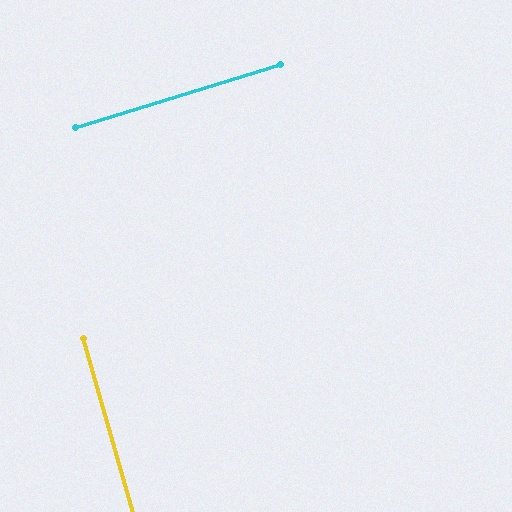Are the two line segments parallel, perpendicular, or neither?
Perpendicular — they meet at approximately 89°.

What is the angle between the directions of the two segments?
Approximately 89 degrees.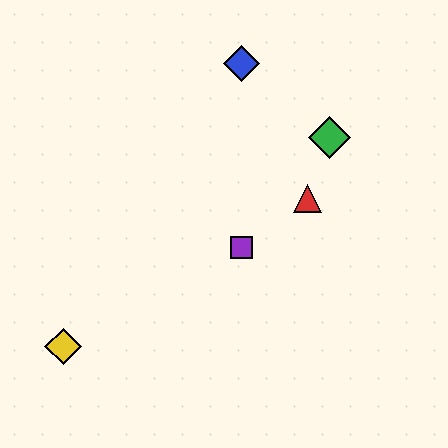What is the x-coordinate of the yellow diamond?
The yellow diamond is at x≈63.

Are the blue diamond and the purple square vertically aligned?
Yes, both are at x≈241.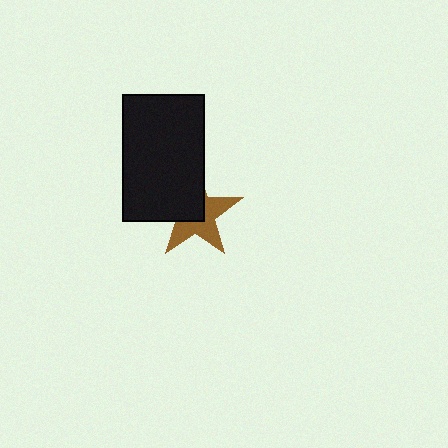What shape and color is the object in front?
The object in front is a black rectangle.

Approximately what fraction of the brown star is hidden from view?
Roughly 48% of the brown star is hidden behind the black rectangle.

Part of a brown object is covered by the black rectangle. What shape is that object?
It is a star.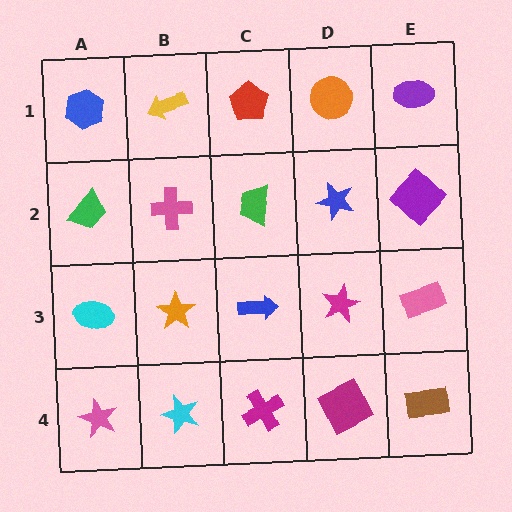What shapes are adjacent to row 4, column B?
An orange star (row 3, column B), a pink star (row 4, column A), a magenta cross (row 4, column C).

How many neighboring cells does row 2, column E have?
3.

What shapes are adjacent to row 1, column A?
A green trapezoid (row 2, column A), a yellow arrow (row 1, column B).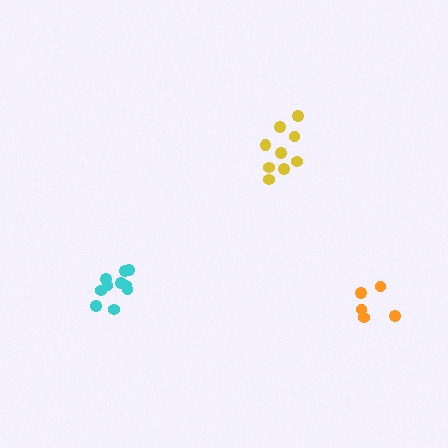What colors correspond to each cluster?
The clusters are colored: yellow, orange, cyan.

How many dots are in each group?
Group 1: 9 dots, Group 2: 5 dots, Group 3: 11 dots (25 total).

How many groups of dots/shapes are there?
There are 3 groups.